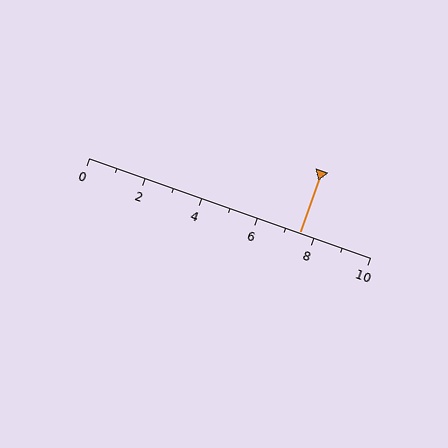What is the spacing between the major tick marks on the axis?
The major ticks are spaced 2 apart.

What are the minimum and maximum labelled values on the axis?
The axis runs from 0 to 10.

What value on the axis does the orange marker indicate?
The marker indicates approximately 7.5.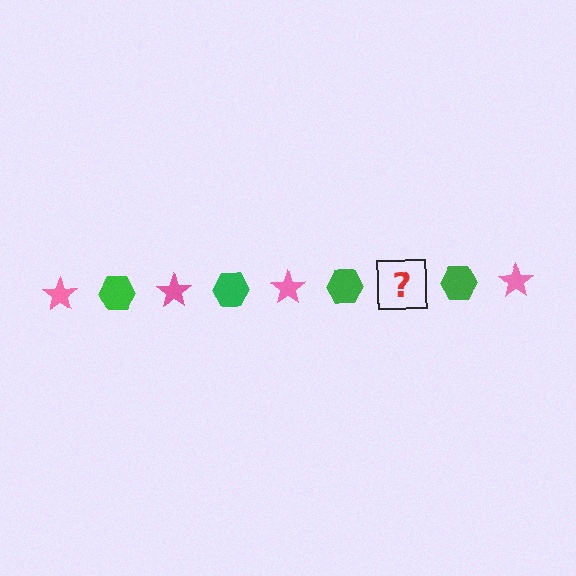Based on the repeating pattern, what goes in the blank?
The blank should be a pink star.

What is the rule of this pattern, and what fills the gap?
The rule is that the pattern alternates between pink star and green hexagon. The gap should be filled with a pink star.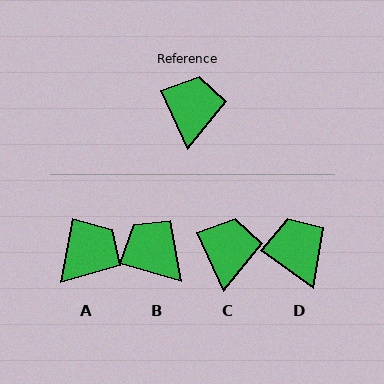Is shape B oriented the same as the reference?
No, it is off by about 50 degrees.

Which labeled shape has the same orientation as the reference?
C.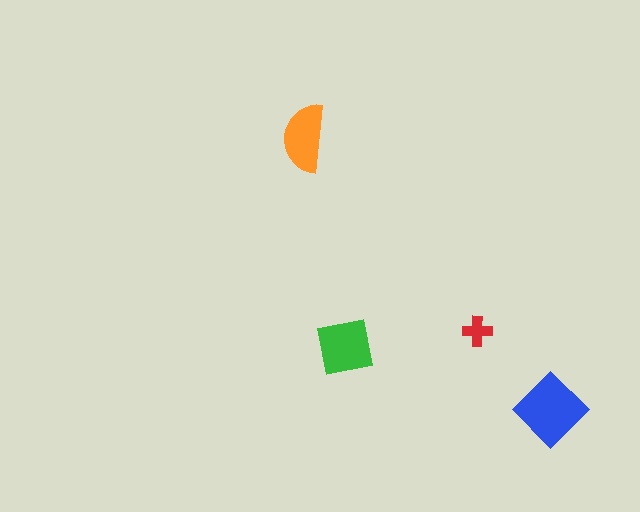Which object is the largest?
The blue diamond.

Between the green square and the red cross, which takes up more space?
The green square.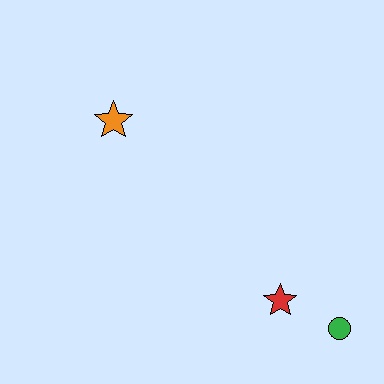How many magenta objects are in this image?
There are no magenta objects.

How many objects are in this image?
There are 3 objects.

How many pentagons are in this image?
There are no pentagons.